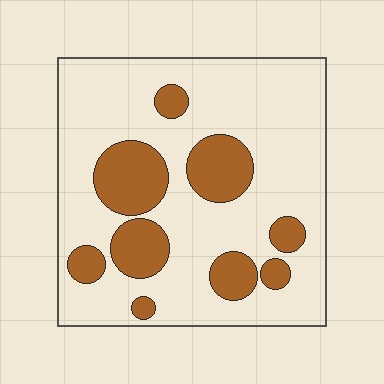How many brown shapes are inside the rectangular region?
9.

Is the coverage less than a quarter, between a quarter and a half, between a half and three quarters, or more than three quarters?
Less than a quarter.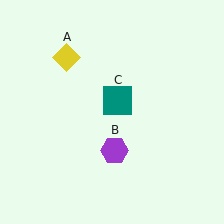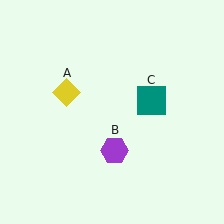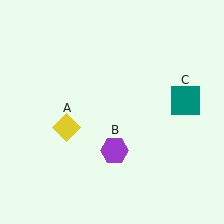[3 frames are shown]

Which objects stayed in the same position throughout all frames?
Purple hexagon (object B) remained stationary.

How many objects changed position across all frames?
2 objects changed position: yellow diamond (object A), teal square (object C).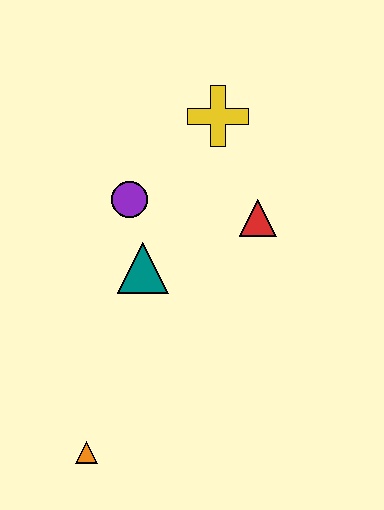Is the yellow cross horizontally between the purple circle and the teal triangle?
No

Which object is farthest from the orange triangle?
The yellow cross is farthest from the orange triangle.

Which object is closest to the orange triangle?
The teal triangle is closest to the orange triangle.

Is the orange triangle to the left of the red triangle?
Yes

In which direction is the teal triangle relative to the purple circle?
The teal triangle is below the purple circle.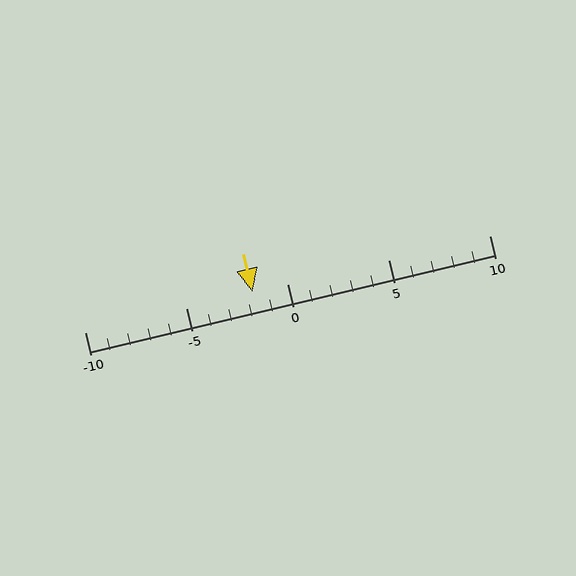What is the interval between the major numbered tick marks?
The major tick marks are spaced 5 units apart.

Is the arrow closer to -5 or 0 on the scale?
The arrow is closer to 0.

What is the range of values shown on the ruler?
The ruler shows values from -10 to 10.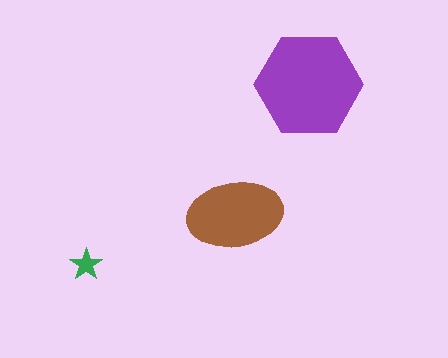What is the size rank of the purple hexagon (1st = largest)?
1st.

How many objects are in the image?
There are 3 objects in the image.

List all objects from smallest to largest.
The green star, the brown ellipse, the purple hexagon.